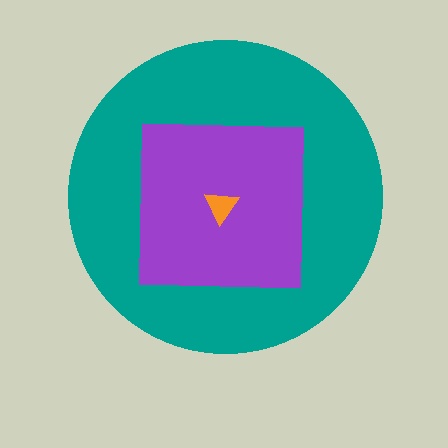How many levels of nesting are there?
3.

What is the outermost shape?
The teal circle.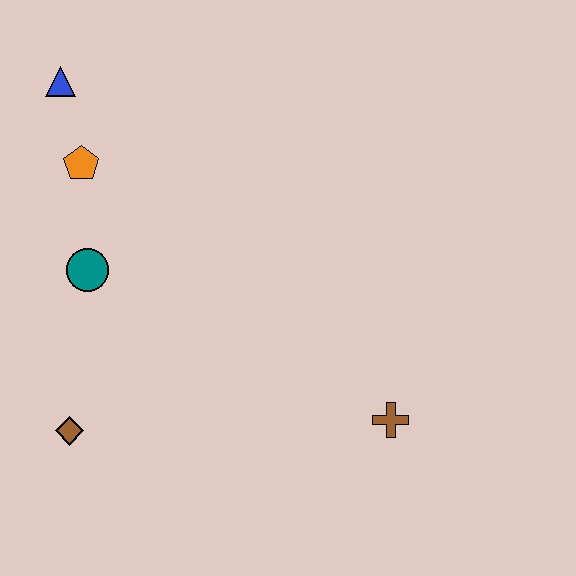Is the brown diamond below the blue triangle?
Yes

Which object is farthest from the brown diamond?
The blue triangle is farthest from the brown diamond.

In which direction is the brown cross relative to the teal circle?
The brown cross is to the right of the teal circle.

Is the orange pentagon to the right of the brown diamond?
Yes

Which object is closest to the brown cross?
The brown diamond is closest to the brown cross.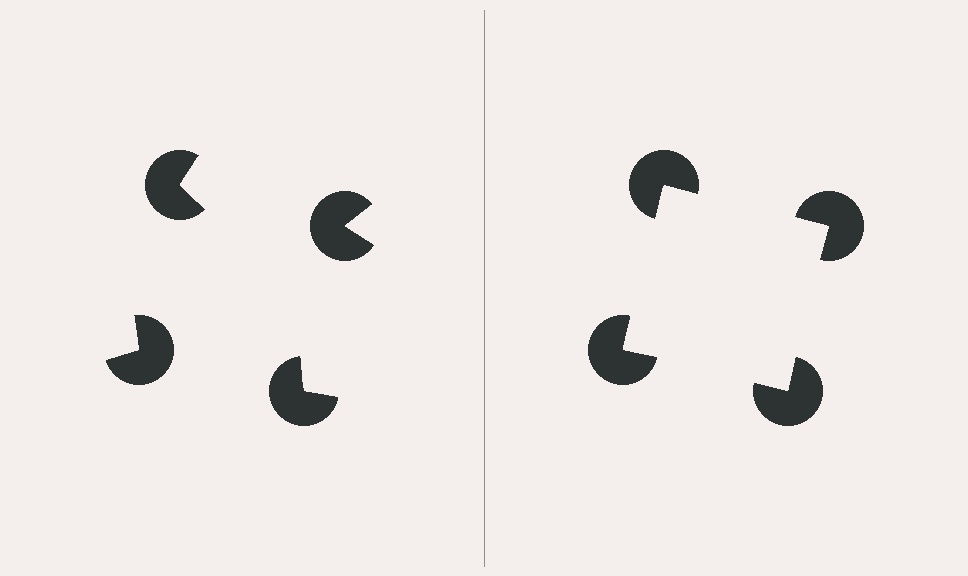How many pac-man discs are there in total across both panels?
8 — 4 on each side.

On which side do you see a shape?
An illusory square appears on the right side. On the left side the wedge cuts are rotated, so no coherent shape forms.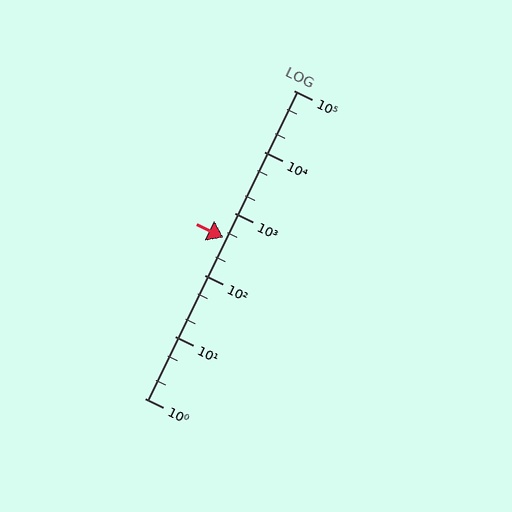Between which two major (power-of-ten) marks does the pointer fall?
The pointer is between 100 and 1000.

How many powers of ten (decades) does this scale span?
The scale spans 5 decades, from 1 to 100000.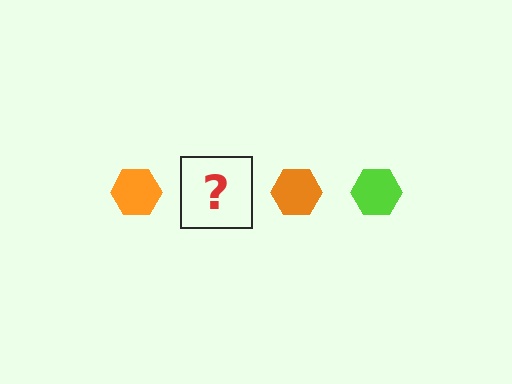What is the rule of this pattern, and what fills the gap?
The rule is that the pattern cycles through orange, lime hexagons. The gap should be filled with a lime hexagon.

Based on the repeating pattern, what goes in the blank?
The blank should be a lime hexagon.